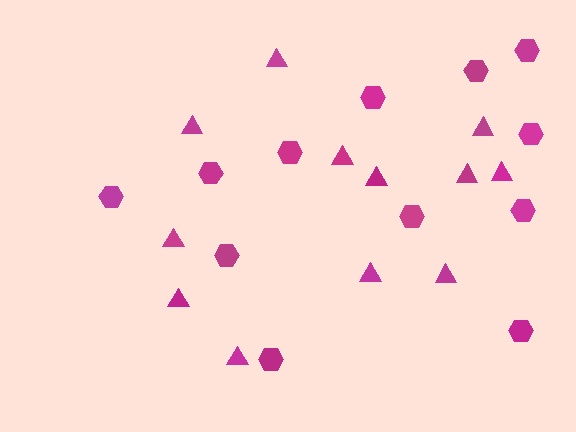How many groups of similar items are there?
There are 2 groups: one group of hexagons (12) and one group of triangles (12).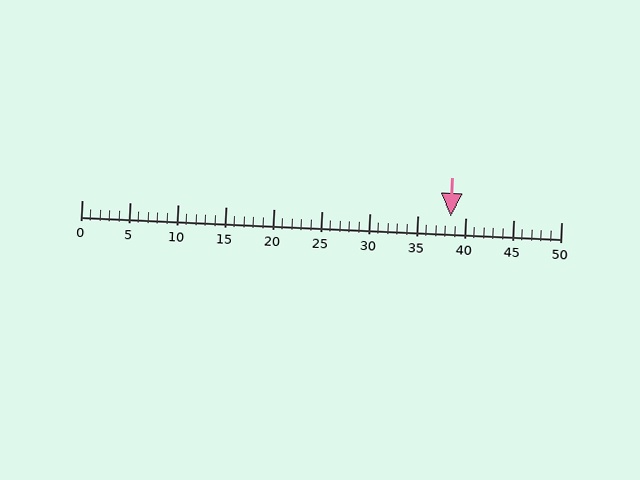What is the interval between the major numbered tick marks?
The major tick marks are spaced 5 units apart.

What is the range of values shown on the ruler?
The ruler shows values from 0 to 50.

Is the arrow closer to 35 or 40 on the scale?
The arrow is closer to 40.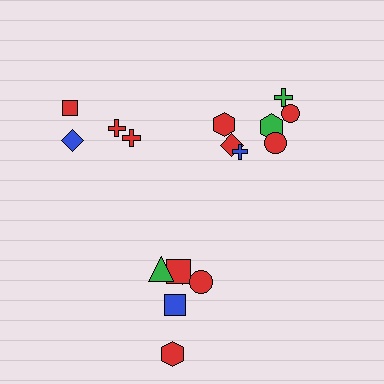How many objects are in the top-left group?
There are 4 objects.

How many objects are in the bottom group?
There are 6 objects.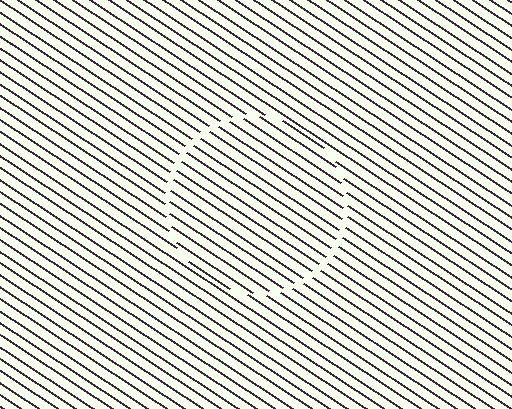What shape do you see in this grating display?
An illusory circle. The interior of the shape contains the same grating, shifted by half a period — the contour is defined by the phase discontinuity where line-ends from the inner and outer gratings abut.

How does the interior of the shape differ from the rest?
The interior of the shape contains the same grating, shifted by half a period — the contour is defined by the phase discontinuity where line-ends from the inner and outer gratings abut.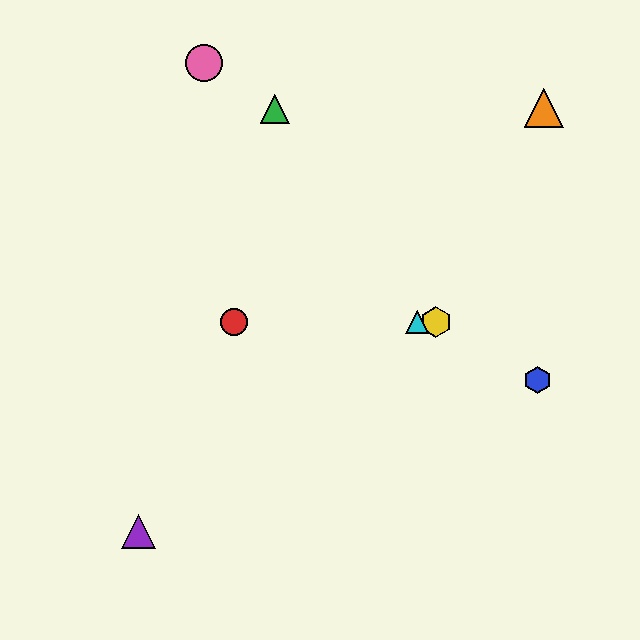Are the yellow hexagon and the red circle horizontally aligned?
Yes, both are at y≈322.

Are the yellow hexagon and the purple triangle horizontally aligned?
No, the yellow hexagon is at y≈322 and the purple triangle is at y≈532.